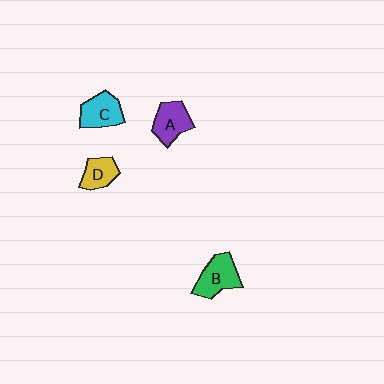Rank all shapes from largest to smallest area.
From largest to smallest: B (green), C (cyan), A (purple), D (yellow).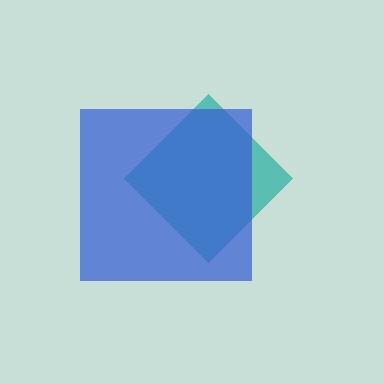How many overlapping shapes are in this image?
There are 2 overlapping shapes in the image.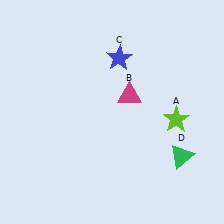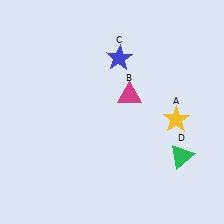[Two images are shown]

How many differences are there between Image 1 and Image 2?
There is 1 difference between the two images.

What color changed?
The star (A) changed from lime in Image 1 to yellow in Image 2.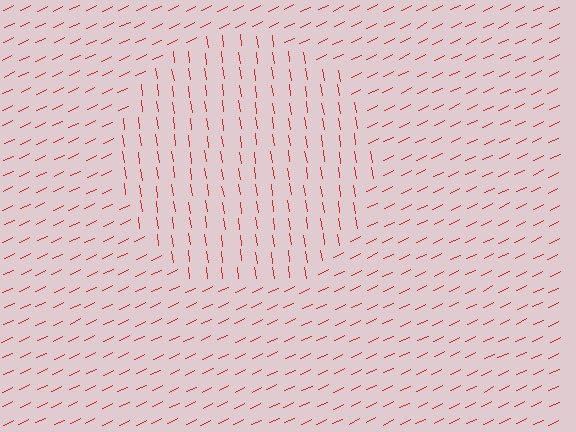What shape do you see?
I see a circle.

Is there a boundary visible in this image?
Yes, there is a texture boundary formed by a change in line orientation.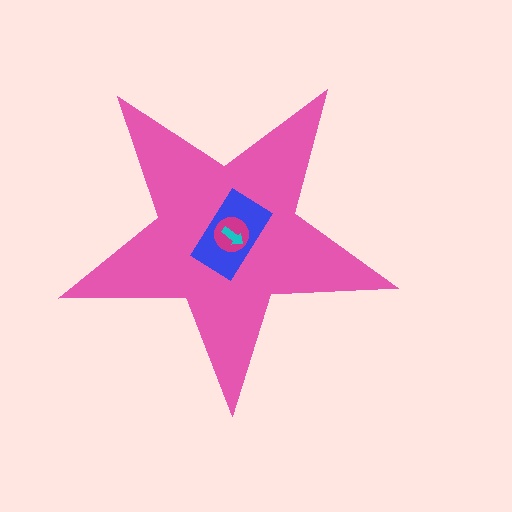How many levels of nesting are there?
4.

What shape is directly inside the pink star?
The blue rectangle.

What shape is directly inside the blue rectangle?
The magenta circle.